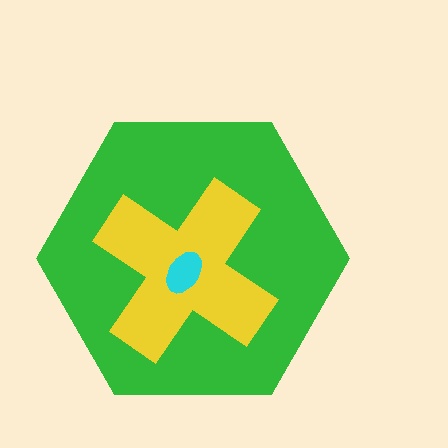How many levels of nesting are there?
3.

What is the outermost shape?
The green hexagon.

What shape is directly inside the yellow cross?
The cyan ellipse.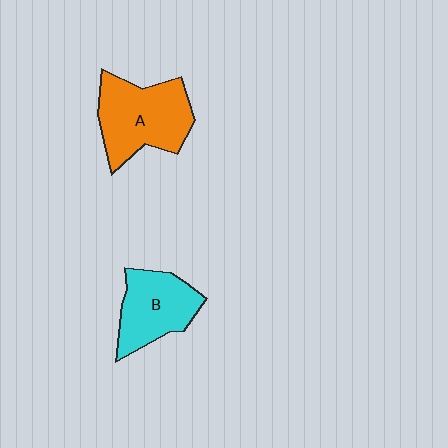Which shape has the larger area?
Shape A (orange).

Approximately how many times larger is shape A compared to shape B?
Approximately 1.3 times.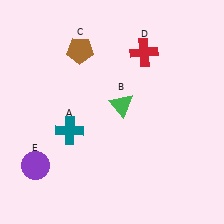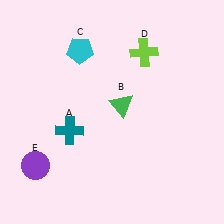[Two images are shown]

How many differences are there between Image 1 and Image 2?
There are 2 differences between the two images.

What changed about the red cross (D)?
In Image 1, D is red. In Image 2, it changed to lime.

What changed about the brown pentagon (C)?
In Image 1, C is brown. In Image 2, it changed to cyan.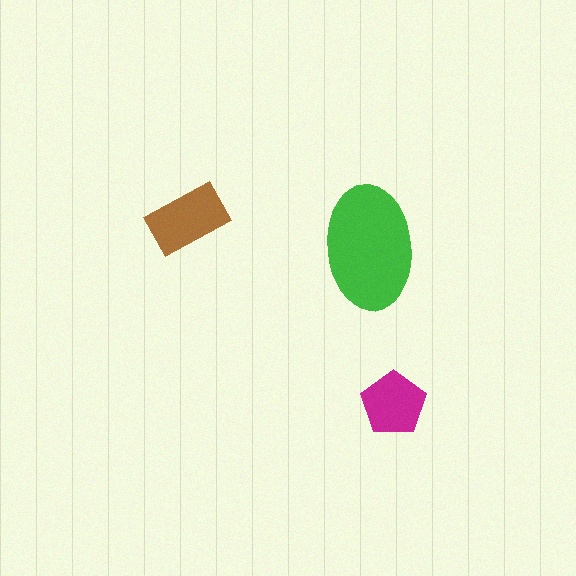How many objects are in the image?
There are 3 objects in the image.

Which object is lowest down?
The magenta pentagon is bottommost.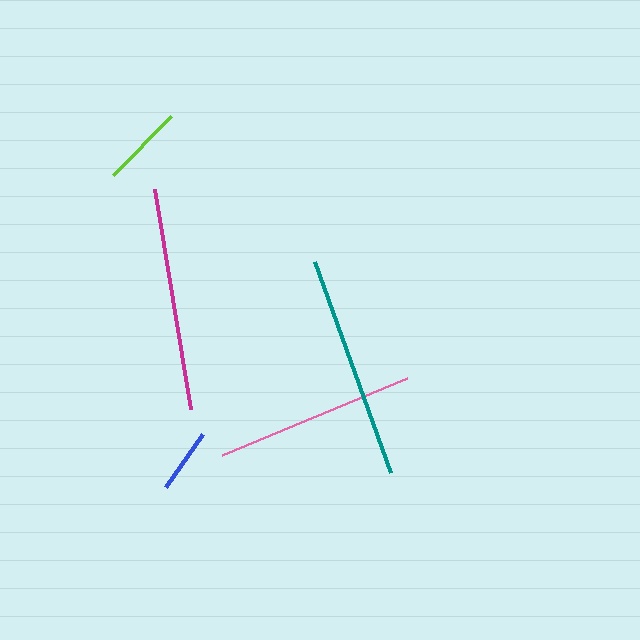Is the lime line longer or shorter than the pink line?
The pink line is longer than the lime line.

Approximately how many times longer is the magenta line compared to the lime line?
The magenta line is approximately 2.7 times the length of the lime line.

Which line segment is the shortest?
The blue line is the shortest at approximately 65 pixels.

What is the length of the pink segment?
The pink segment is approximately 200 pixels long.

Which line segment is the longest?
The teal line is the longest at approximately 224 pixels.